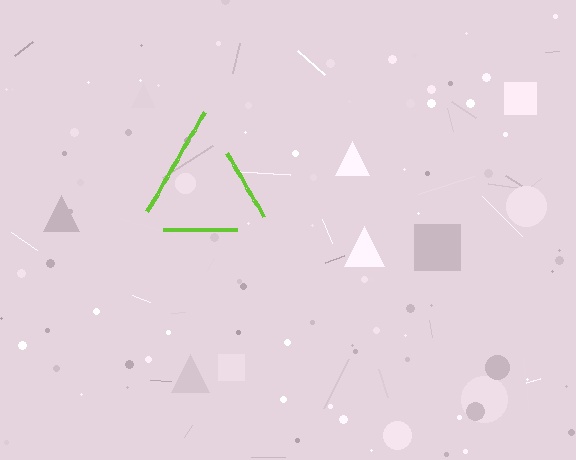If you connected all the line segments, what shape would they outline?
They would outline a triangle.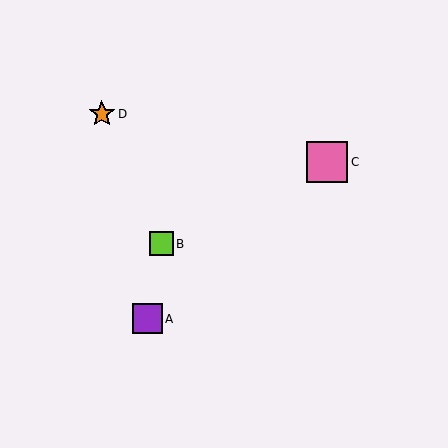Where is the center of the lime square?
The center of the lime square is at (162, 244).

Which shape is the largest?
The pink square (labeled C) is the largest.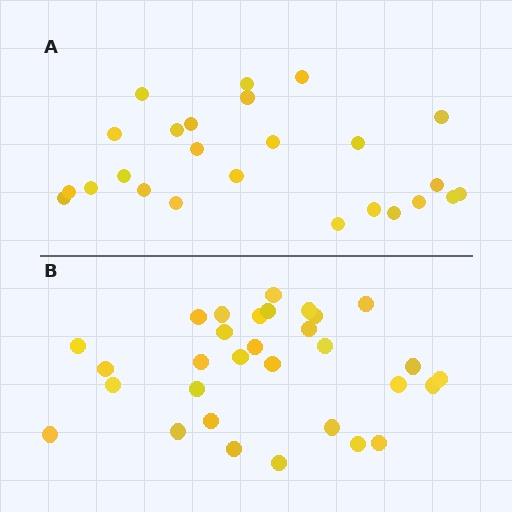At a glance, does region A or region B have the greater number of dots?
Region B (the bottom region) has more dots.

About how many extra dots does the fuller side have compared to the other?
Region B has about 6 more dots than region A.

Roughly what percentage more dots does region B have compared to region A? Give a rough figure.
About 25% more.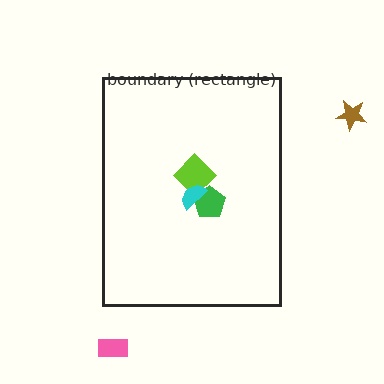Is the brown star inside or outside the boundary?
Outside.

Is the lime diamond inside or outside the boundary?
Inside.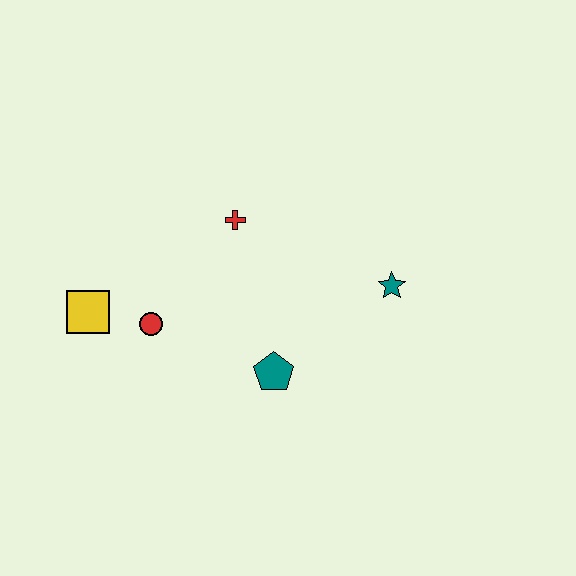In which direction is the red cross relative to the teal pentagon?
The red cross is above the teal pentagon.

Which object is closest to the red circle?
The yellow square is closest to the red circle.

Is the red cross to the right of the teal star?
No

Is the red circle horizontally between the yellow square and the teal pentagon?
Yes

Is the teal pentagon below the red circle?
Yes